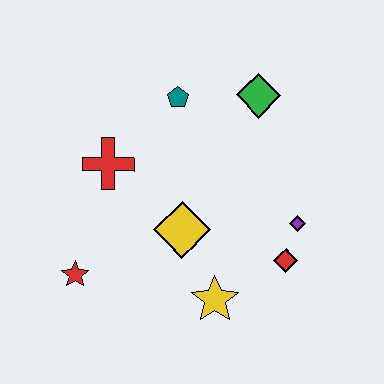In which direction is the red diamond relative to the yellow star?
The red diamond is to the right of the yellow star.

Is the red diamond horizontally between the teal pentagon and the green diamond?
No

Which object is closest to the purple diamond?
The red diamond is closest to the purple diamond.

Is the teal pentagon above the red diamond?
Yes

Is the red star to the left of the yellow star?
Yes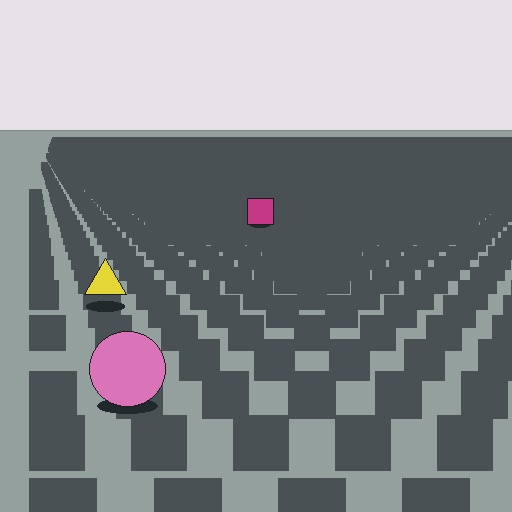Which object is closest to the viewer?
The pink circle is closest. The texture marks near it are larger and more spread out.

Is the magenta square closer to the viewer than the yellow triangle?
No. The yellow triangle is closer — you can tell from the texture gradient: the ground texture is coarser near it.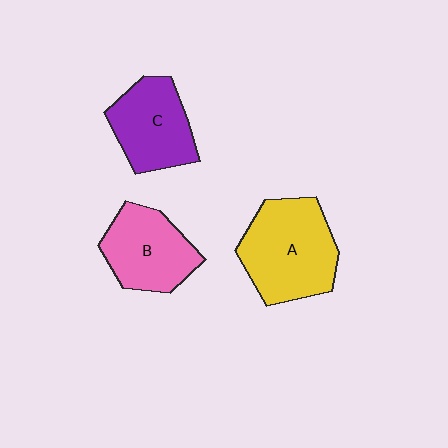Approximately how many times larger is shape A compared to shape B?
Approximately 1.3 times.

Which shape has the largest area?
Shape A (yellow).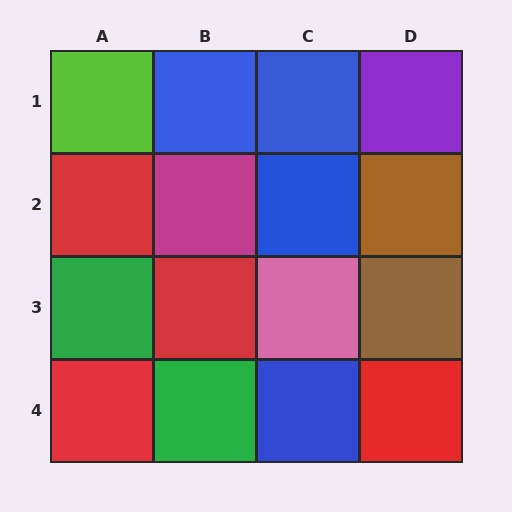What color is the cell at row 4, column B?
Green.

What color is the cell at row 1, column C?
Blue.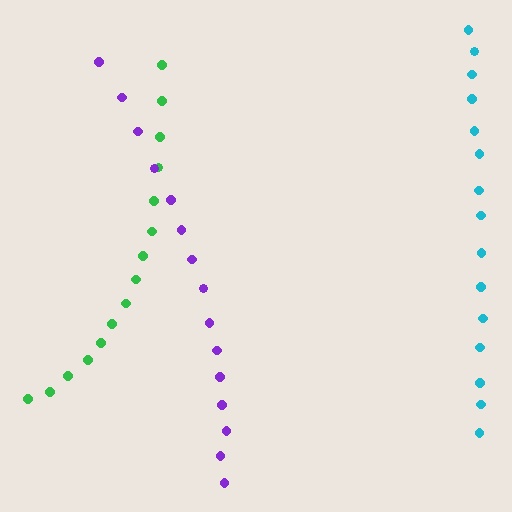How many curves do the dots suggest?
There are 3 distinct paths.